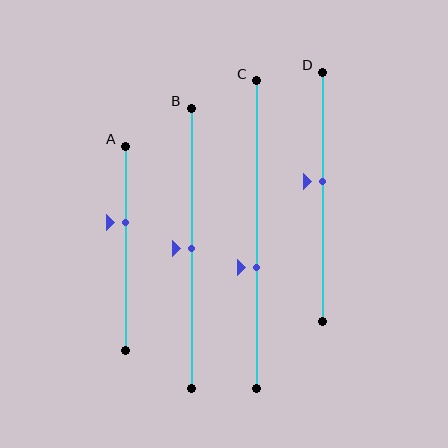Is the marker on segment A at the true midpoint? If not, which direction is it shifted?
No, the marker on segment A is shifted upward by about 12% of the segment length.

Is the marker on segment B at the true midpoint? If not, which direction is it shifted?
Yes, the marker on segment B is at the true midpoint.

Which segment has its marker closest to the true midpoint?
Segment B has its marker closest to the true midpoint.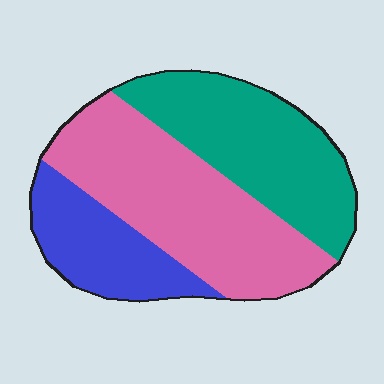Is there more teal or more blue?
Teal.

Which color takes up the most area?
Pink, at roughly 45%.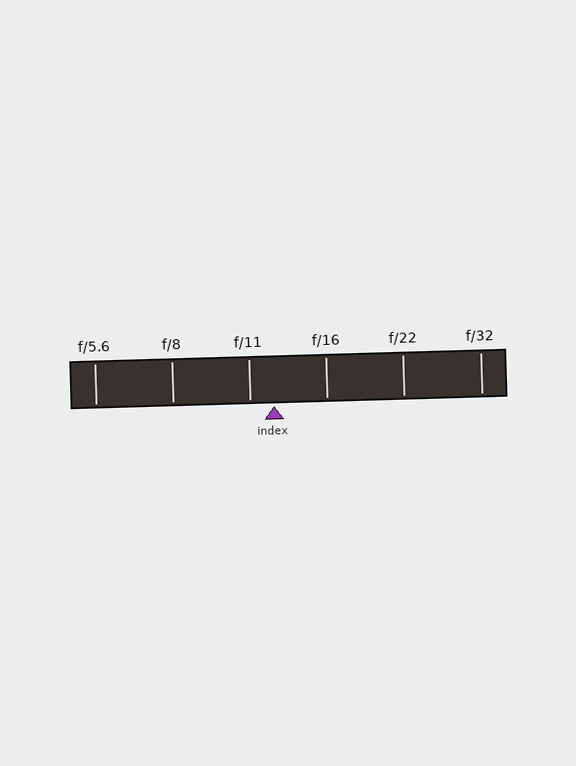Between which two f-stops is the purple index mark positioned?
The index mark is between f/11 and f/16.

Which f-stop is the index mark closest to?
The index mark is closest to f/11.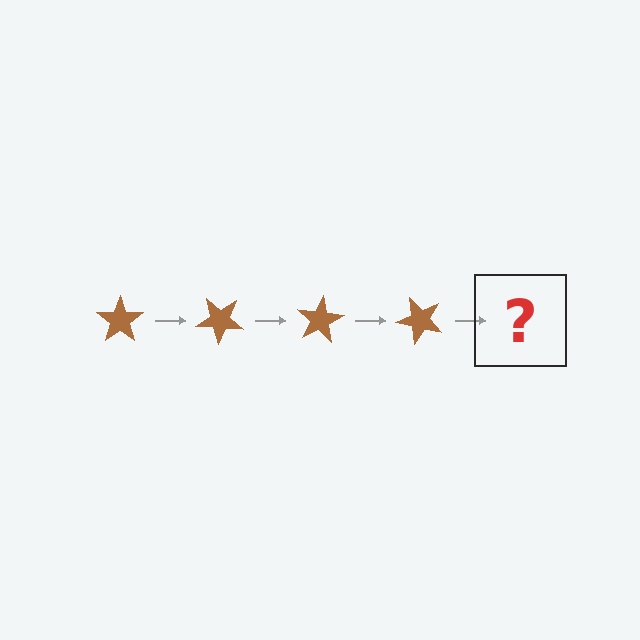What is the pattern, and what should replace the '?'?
The pattern is that the star rotates 40 degrees each step. The '?' should be a brown star rotated 160 degrees.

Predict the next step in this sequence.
The next step is a brown star rotated 160 degrees.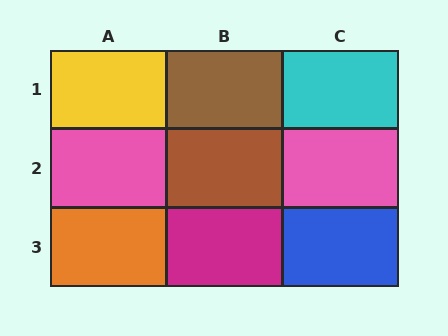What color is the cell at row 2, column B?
Brown.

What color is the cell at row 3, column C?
Blue.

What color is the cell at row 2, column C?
Pink.